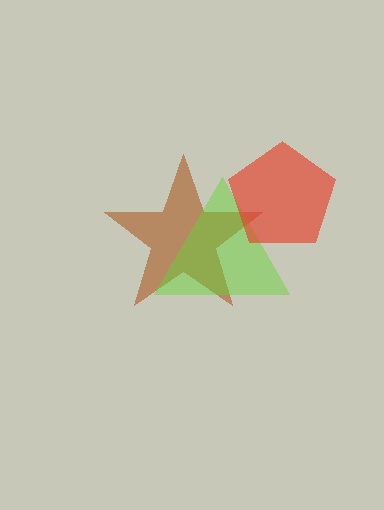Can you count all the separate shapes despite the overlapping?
Yes, there are 3 separate shapes.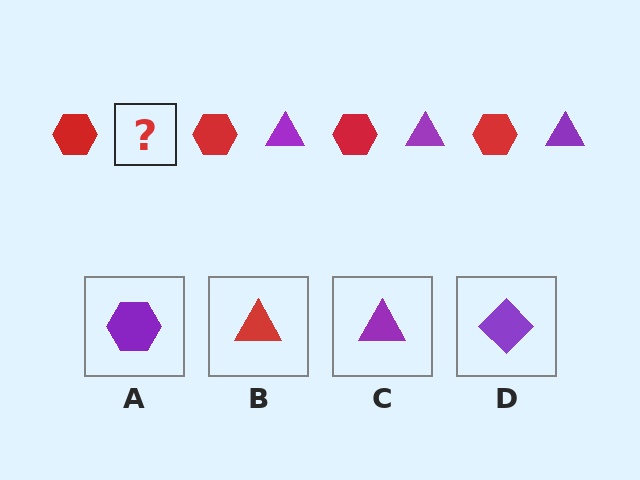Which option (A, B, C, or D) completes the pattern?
C.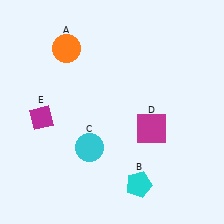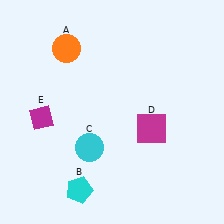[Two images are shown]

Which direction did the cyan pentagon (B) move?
The cyan pentagon (B) moved left.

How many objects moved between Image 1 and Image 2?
1 object moved between the two images.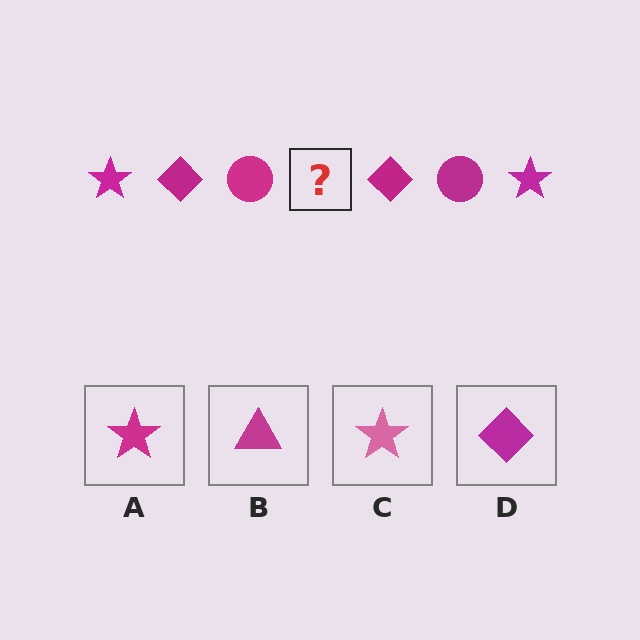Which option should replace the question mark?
Option A.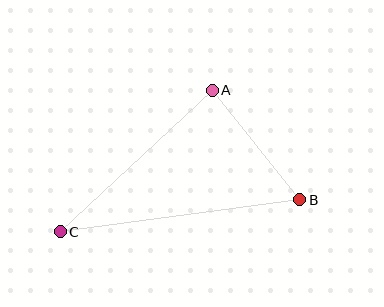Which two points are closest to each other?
Points A and B are closest to each other.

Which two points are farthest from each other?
Points B and C are farthest from each other.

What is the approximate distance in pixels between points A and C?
The distance between A and C is approximately 208 pixels.